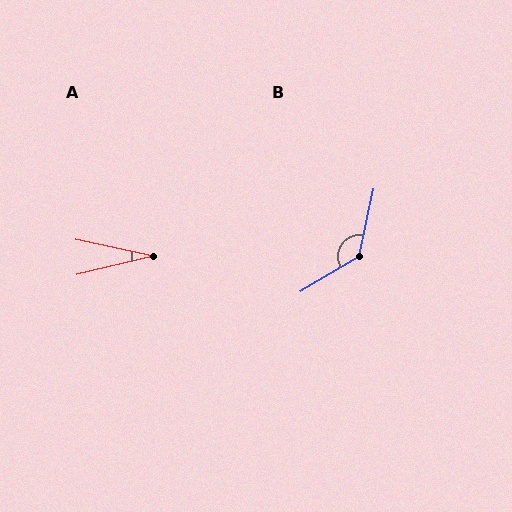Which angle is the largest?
B, at approximately 133 degrees.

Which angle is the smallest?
A, at approximately 26 degrees.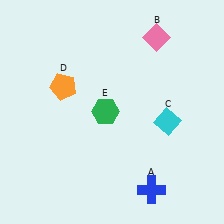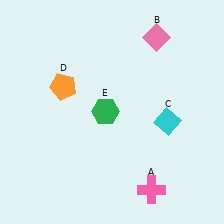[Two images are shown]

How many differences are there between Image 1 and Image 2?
There is 1 difference between the two images.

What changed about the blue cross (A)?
In Image 1, A is blue. In Image 2, it changed to pink.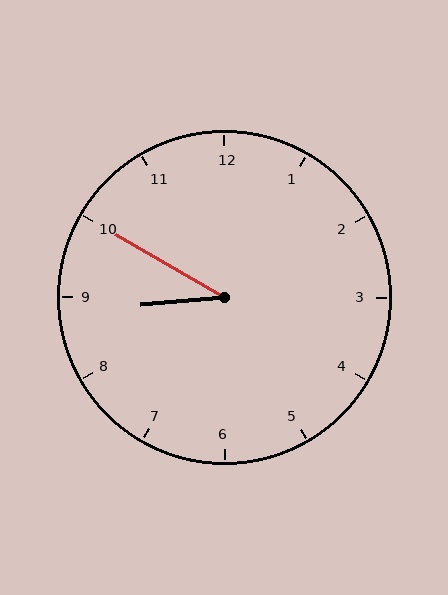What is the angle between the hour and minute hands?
Approximately 35 degrees.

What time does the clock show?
8:50.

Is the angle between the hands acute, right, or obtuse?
It is acute.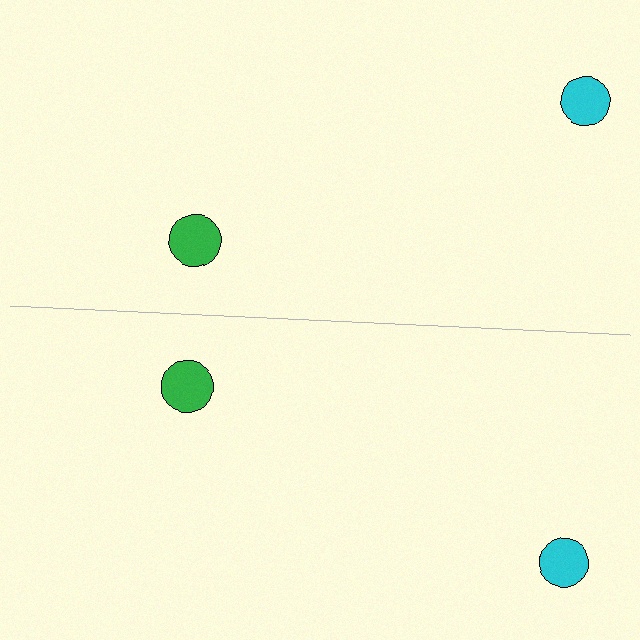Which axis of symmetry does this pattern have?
The pattern has a horizontal axis of symmetry running through the center of the image.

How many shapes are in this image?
There are 4 shapes in this image.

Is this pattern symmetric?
Yes, this pattern has bilateral (reflection) symmetry.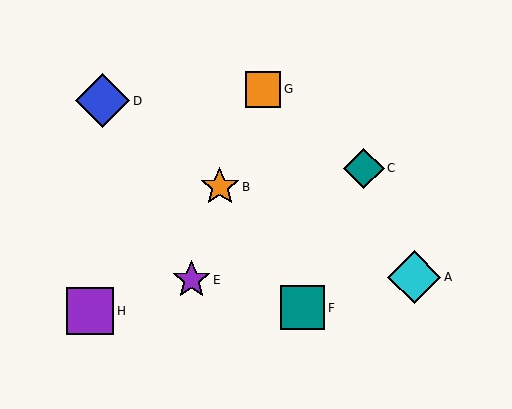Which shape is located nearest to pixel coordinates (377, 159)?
The teal diamond (labeled C) at (364, 168) is nearest to that location.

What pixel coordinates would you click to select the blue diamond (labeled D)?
Click at (102, 101) to select the blue diamond D.